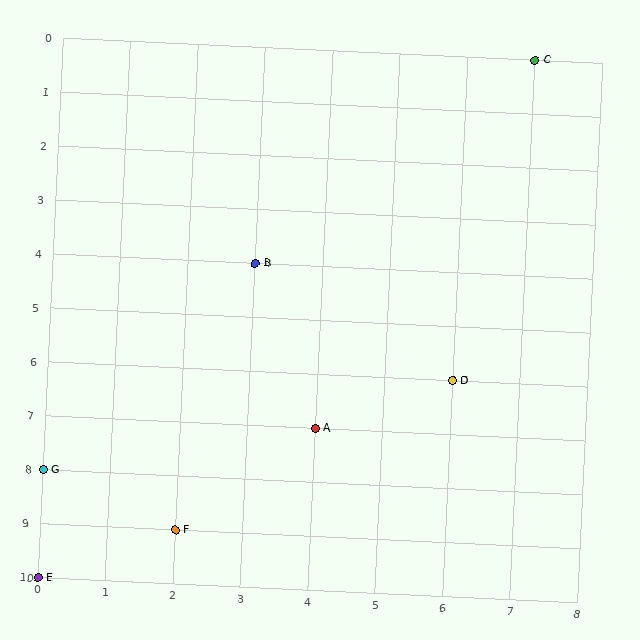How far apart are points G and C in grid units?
Points G and C are 7 columns and 8 rows apart (about 10.6 grid units diagonally).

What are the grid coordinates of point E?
Point E is at grid coordinates (0, 10).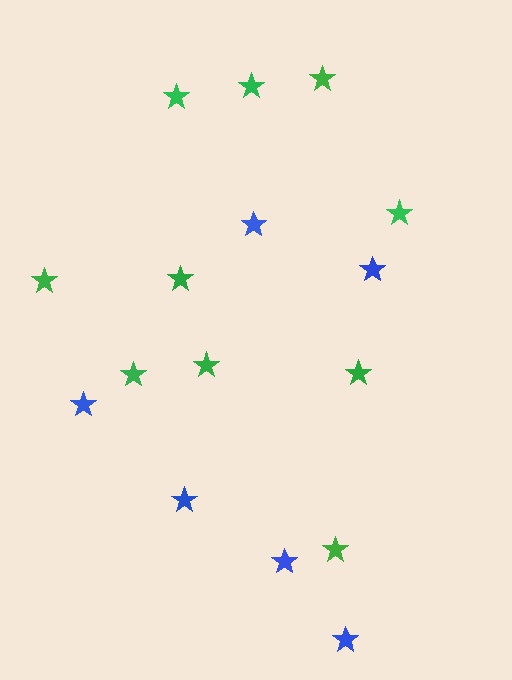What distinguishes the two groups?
There are 2 groups: one group of green stars (10) and one group of blue stars (6).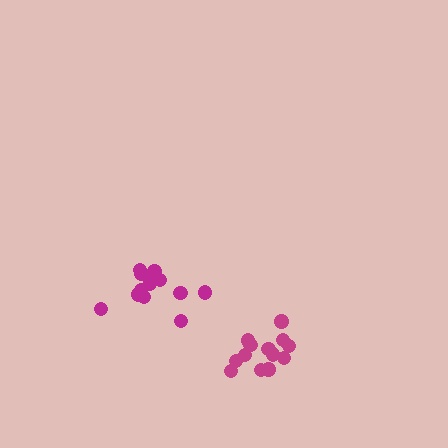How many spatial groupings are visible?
There are 2 spatial groupings.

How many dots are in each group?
Group 1: 13 dots, Group 2: 13 dots (26 total).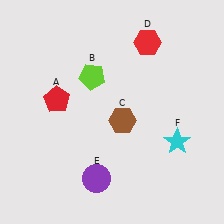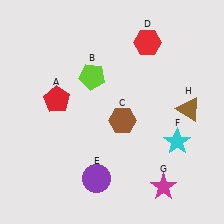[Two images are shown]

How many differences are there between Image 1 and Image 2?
There are 2 differences between the two images.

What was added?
A magenta star (G), a brown triangle (H) were added in Image 2.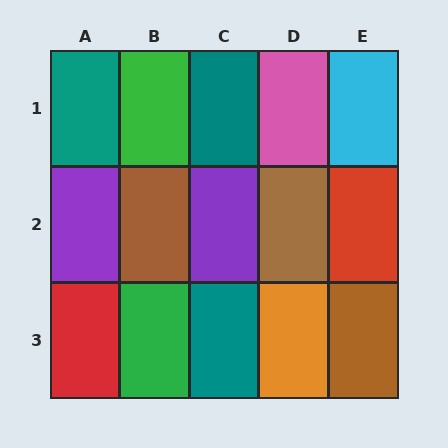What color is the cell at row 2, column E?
Red.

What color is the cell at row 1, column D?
Pink.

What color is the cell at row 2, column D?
Brown.